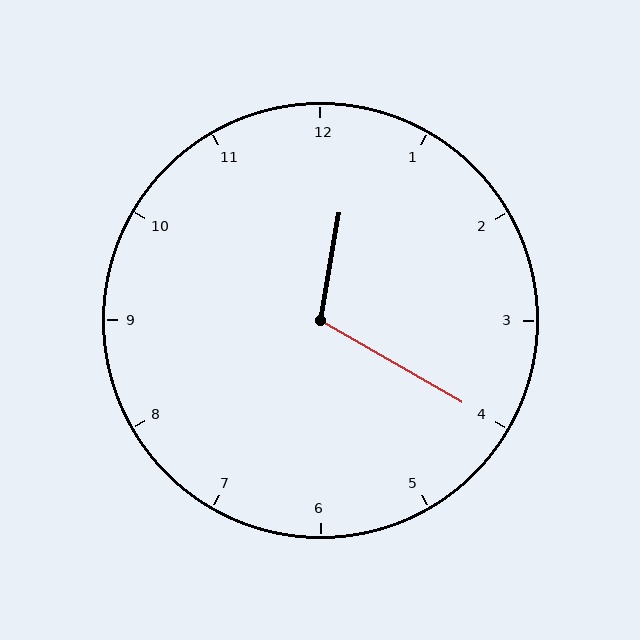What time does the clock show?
12:20.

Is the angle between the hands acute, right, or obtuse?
It is obtuse.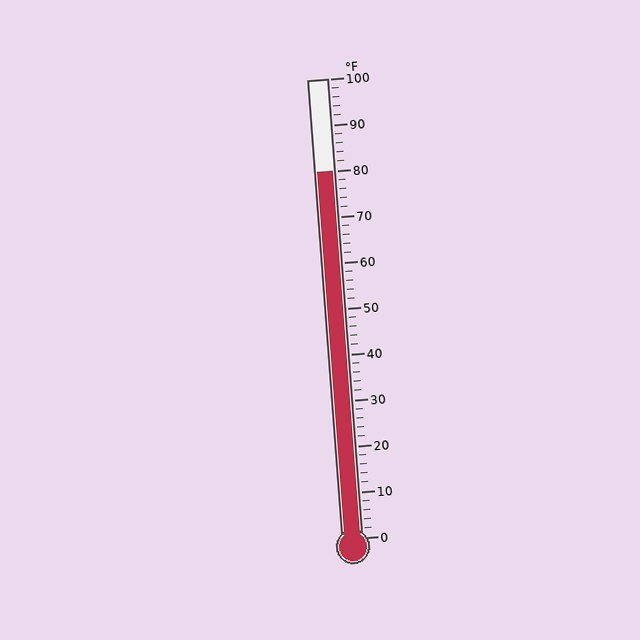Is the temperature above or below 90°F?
The temperature is below 90°F.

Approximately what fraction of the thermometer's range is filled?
The thermometer is filled to approximately 80% of its range.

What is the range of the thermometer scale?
The thermometer scale ranges from 0°F to 100°F.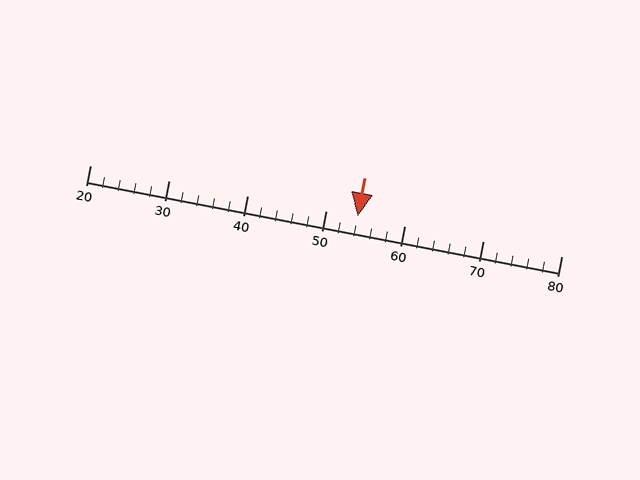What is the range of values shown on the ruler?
The ruler shows values from 20 to 80.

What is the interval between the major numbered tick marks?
The major tick marks are spaced 10 units apart.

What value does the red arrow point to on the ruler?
The red arrow points to approximately 54.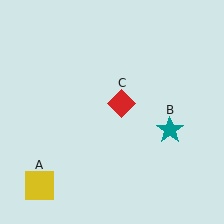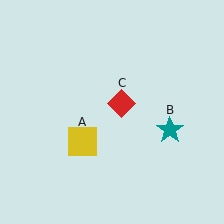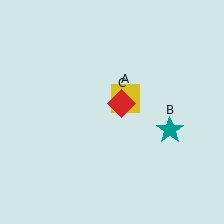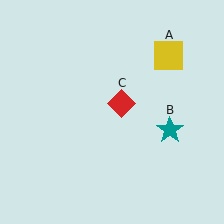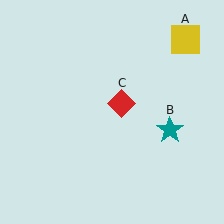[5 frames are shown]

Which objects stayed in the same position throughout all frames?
Teal star (object B) and red diamond (object C) remained stationary.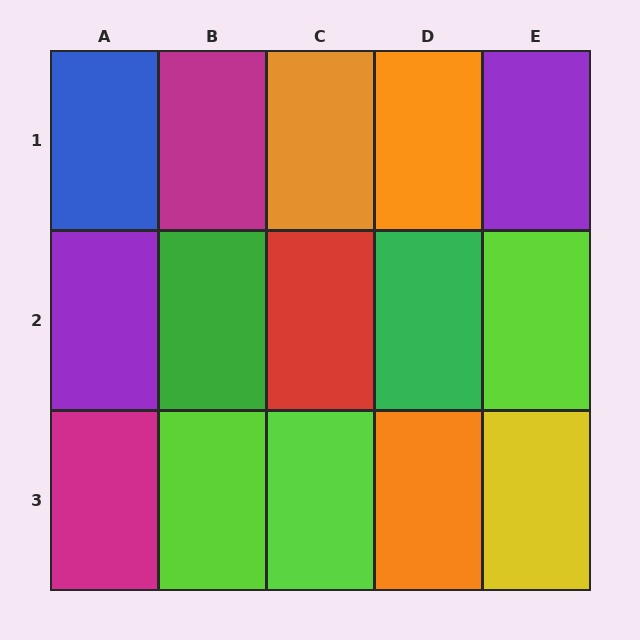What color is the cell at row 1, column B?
Magenta.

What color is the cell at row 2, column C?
Red.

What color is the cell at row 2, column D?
Green.